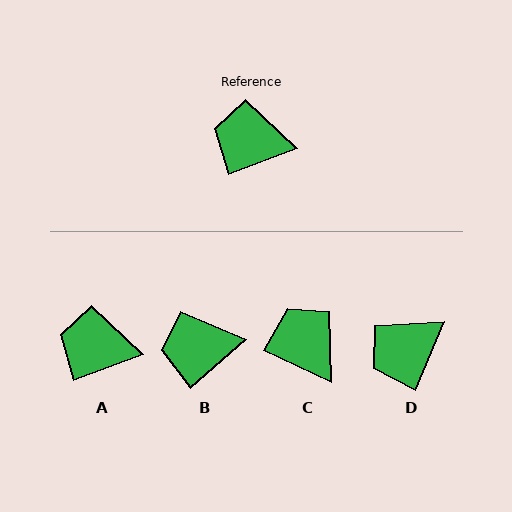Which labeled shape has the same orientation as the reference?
A.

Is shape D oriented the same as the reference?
No, it is off by about 46 degrees.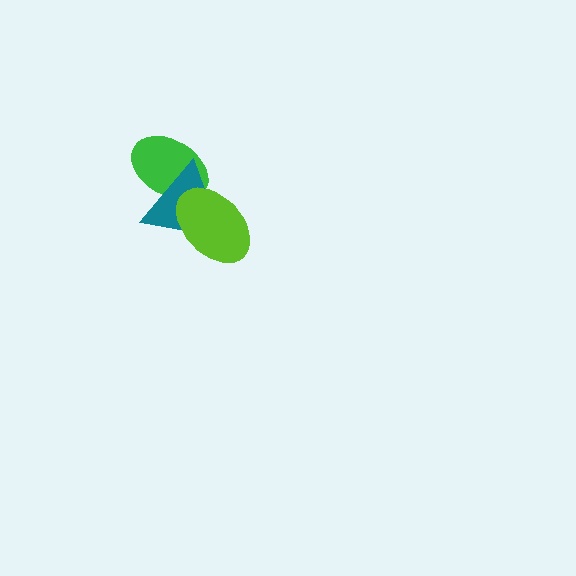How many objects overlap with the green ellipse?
2 objects overlap with the green ellipse.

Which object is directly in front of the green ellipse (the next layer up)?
The teal triangle is directly in front of the green ellipse.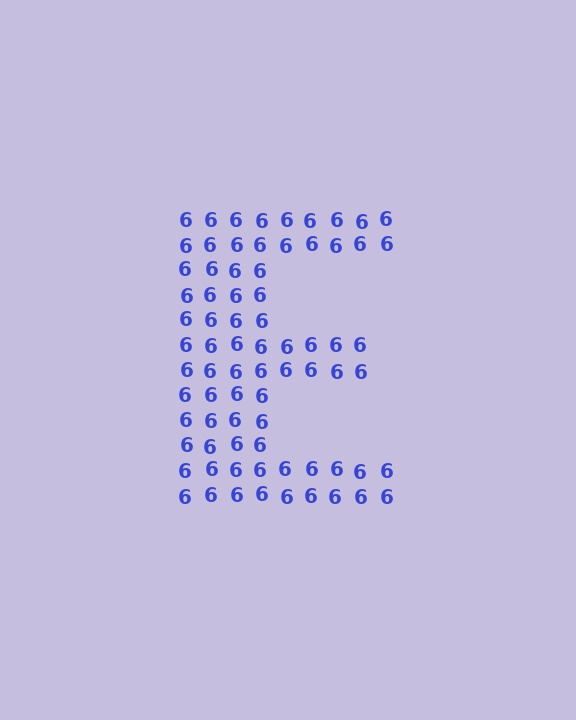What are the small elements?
The small elements are digit 6's.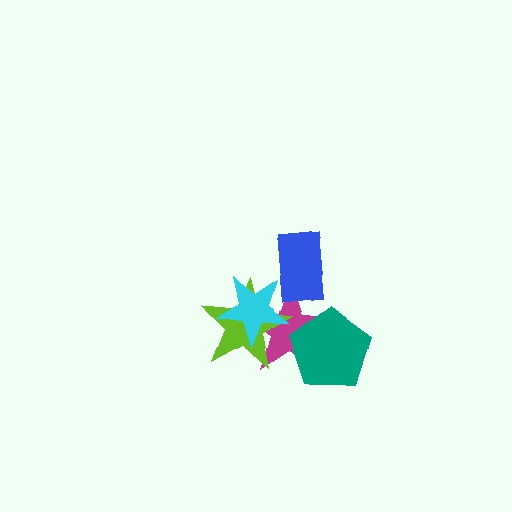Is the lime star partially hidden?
Yes, it is partially covered by another shape.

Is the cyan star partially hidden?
Yes, it is partially covered by another shape.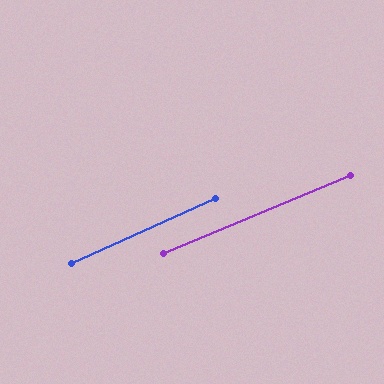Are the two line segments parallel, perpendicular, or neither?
Parallel — their directions differ by only 1.5°.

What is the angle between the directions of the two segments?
Approximately 2 degrees.